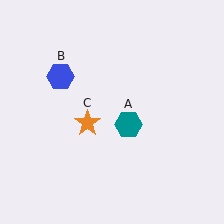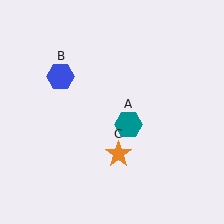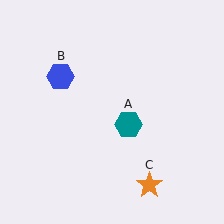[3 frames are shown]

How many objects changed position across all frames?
1 object changed position: orange star (object C).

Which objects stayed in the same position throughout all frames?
Teal hexagon (object A) and blue hexagon (object B) remained stationary.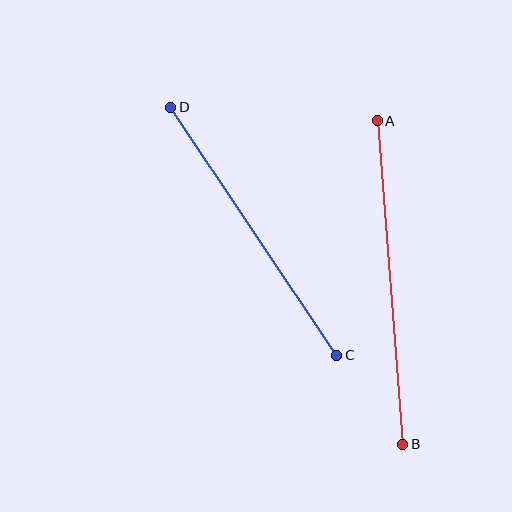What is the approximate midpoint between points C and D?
The midpoint is at approximately (254, 231) pixels.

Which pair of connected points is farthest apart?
Points A and B are farthest apart.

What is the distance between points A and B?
The distance is approximately 325 pixels.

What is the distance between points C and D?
The distance is approximately 299 pixels.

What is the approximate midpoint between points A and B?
The midpoint is at approximately (390, 283) pixels.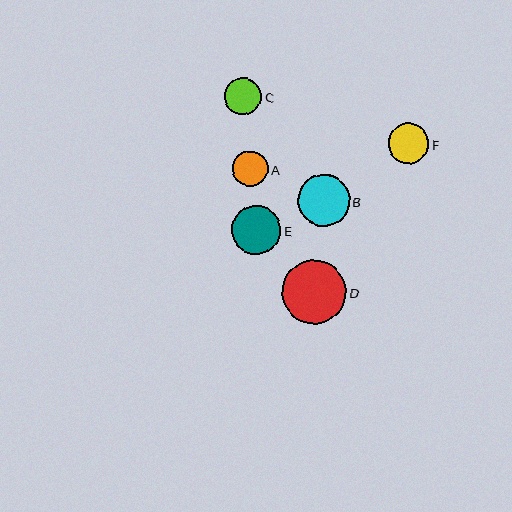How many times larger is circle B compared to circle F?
Circle B is approximately 1.3 times the size of circle F.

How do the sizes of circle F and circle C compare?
Circle F and circle C are approximately the same size.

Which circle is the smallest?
Circle A is the smallest with a size of approximately 36 pixels.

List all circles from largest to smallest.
From largest to smallest: D, B, E, F, C, A.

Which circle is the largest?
Circle D is the largest with a size of approximately 64 pixels.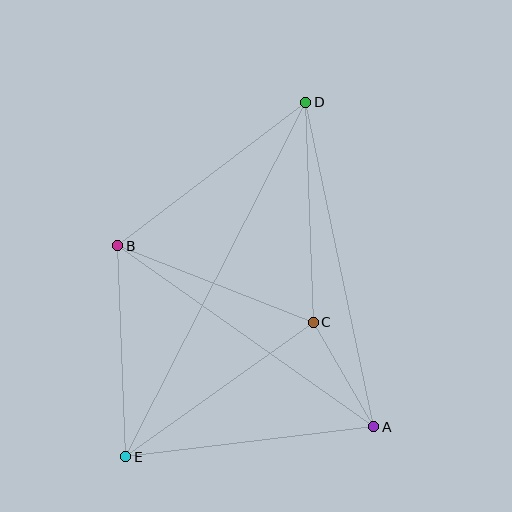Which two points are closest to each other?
Points A and C are closest to each other.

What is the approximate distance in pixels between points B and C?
The distance between B and C is approximately 210 pixels.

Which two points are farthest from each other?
Points D and E are farthest from each other.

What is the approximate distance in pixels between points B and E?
The distance between B and E is approximately 211 pixels.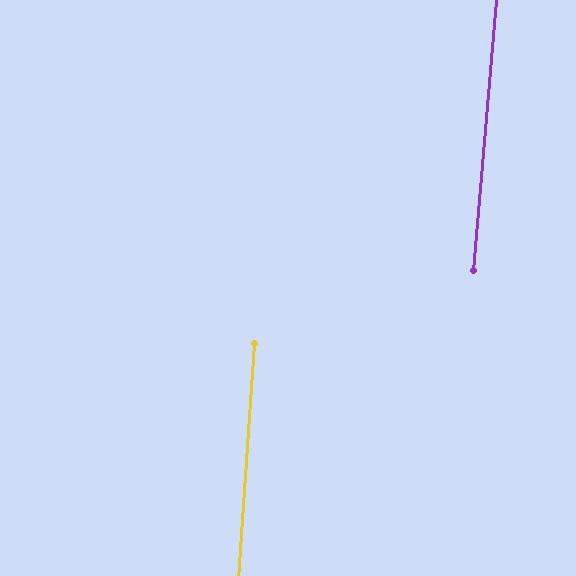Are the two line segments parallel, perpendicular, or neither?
Parallel — their directions differ by only 1.0°.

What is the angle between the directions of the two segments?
Approximately 1 degree.